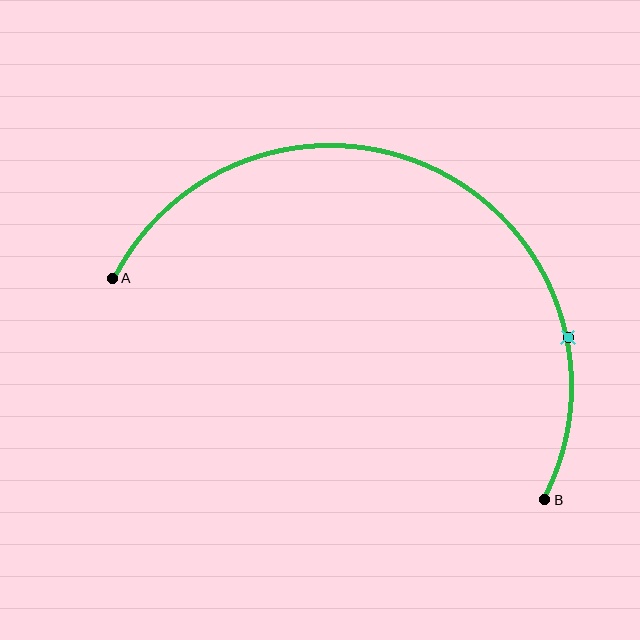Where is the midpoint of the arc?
The arc midpoint is the point on the curve farthest from the straight line joining A and B. It sits above that line.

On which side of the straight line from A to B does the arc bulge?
The arc bulges above the straight line connecting A and B.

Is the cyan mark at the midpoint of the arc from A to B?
No. The cyan mark lies on the arc but is closer to endpoint B. The arc midpoint would be at the point on the curve equidistant along the arc from both A and B.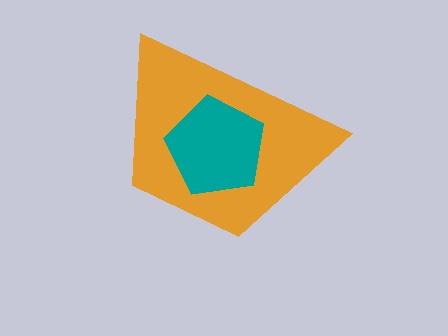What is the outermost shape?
The orange trapezoid.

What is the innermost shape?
The teal pentagon.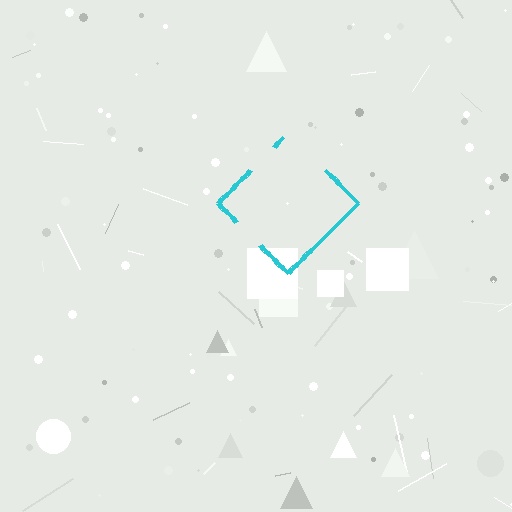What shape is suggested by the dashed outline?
The dashed outline suggests a diamond.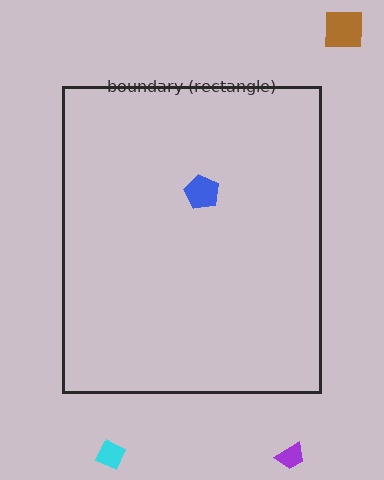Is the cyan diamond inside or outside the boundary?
Outside.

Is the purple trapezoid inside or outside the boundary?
Outside.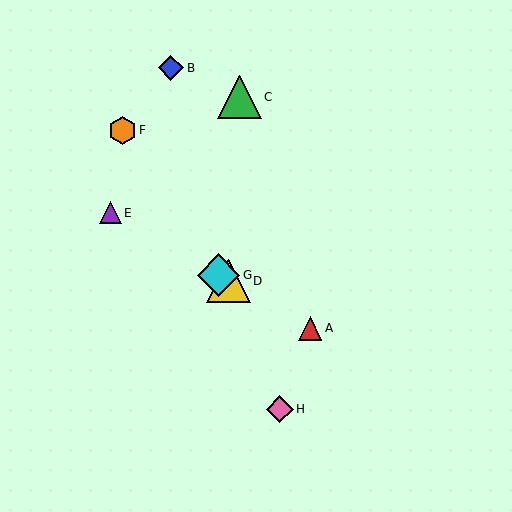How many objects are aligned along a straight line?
4 objects (A, D, E, G) are aligned along a straight line.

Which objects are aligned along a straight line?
Objects A, D, E, G are aligned along a straight line.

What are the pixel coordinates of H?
Object H is at (280, 409).